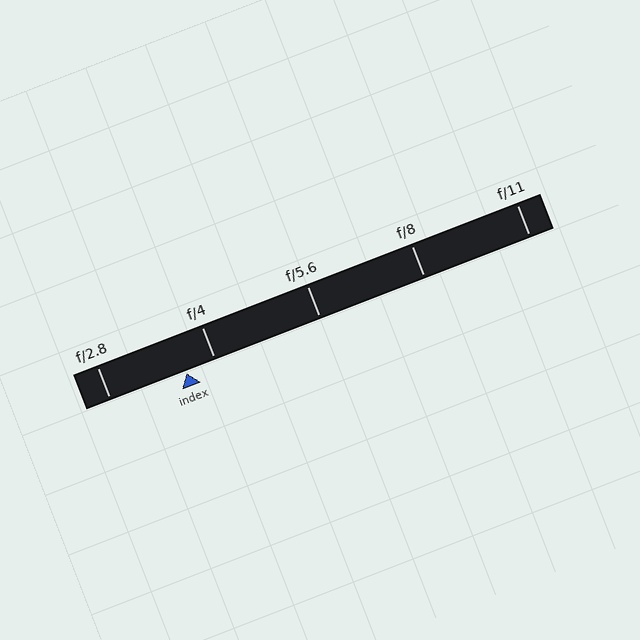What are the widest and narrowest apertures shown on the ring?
The widest aperture shown is f/2.8 and the narrowest is f/11.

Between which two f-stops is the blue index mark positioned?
The index mark is between f/2.8 and f/4.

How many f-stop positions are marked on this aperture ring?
There are 5 f-stop positions marked.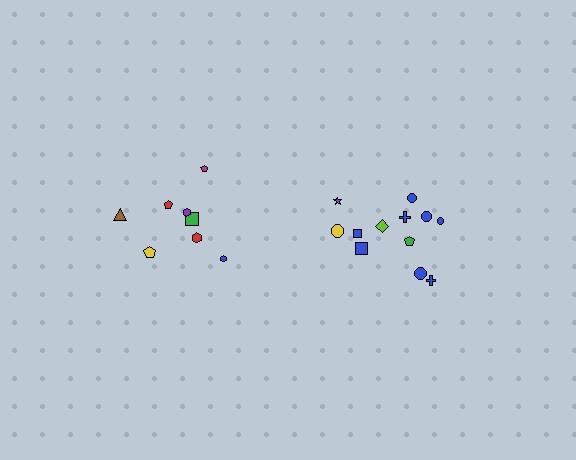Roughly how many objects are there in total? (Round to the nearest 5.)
Roughly 20 objects in total.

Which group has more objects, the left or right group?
The right group.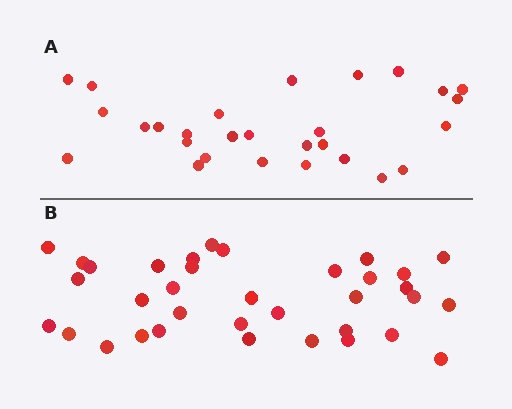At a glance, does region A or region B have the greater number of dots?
Region B (the bottom region) has more dots.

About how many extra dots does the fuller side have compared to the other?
Region B has roughly 8 or so more dots than region A.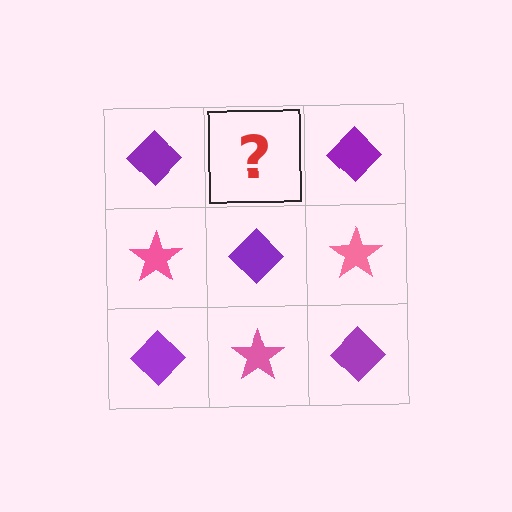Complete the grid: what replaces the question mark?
The question mark should be replaced with a pink star.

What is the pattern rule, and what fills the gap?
The rule is that it alternates purple diamond and pink star in a checkerboard pattern. The gap should be filled with a pink star.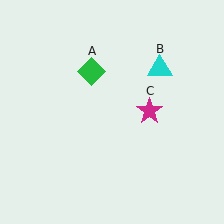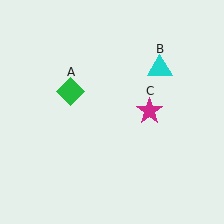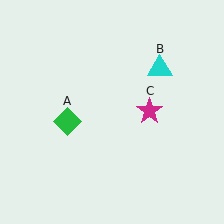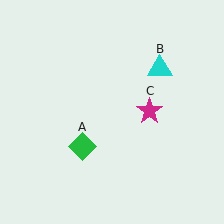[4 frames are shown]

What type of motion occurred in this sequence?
The green diamond (object A) rotated counterclockwise around the center of the scene.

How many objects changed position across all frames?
1 object changed position: green diamond (object A).